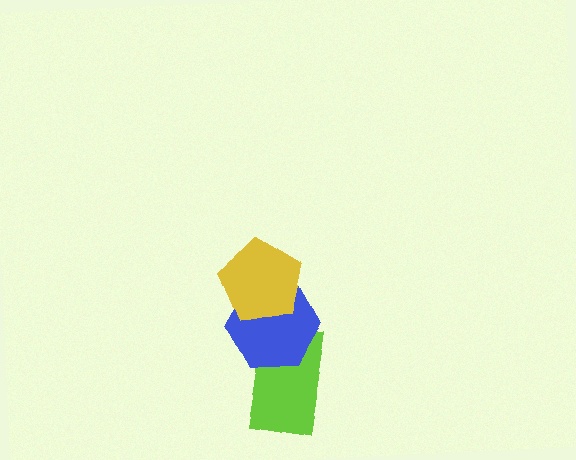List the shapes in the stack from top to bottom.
From top to bottom: the yellow pentagon, the blue hexagon, the lime rectangle.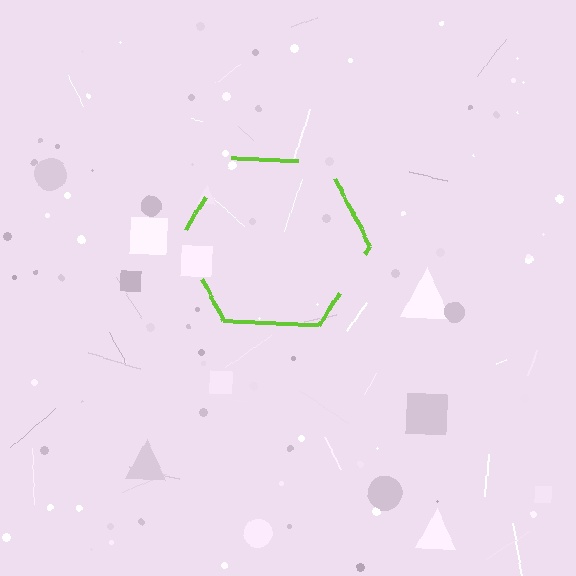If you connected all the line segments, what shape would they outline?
They would outline a hexagon.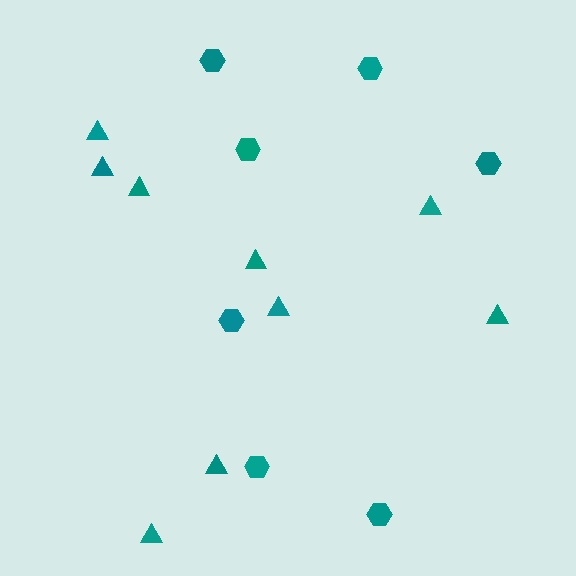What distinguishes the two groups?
There are 2 groups: one group of triangles (9) and one group of hexagons (7).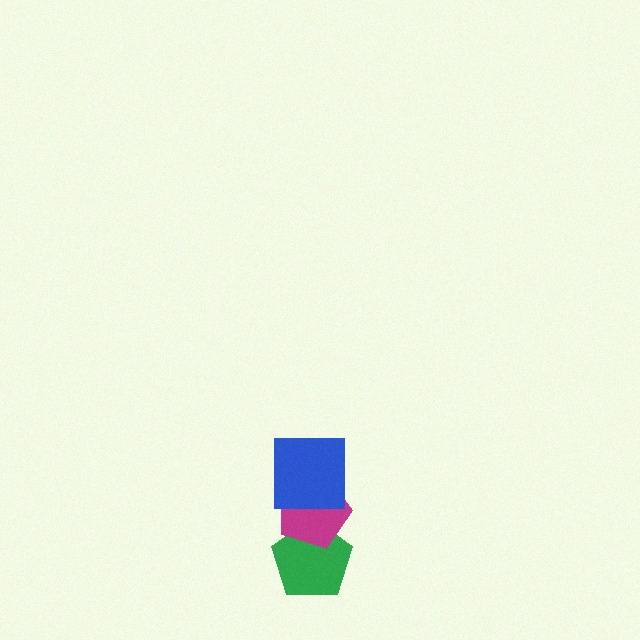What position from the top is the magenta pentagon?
The magenta pentagon is 2nd from the top.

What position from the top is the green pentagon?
The green pentagon is 3rd from the top.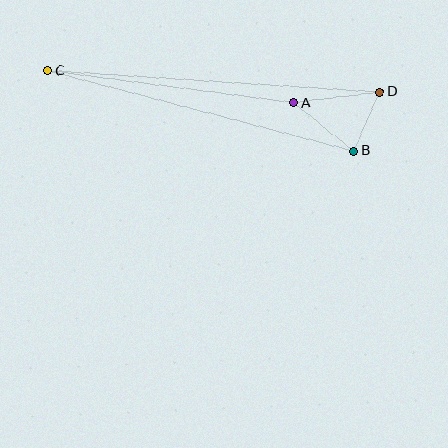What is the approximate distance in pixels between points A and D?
The distance between A and D is approximately 86 pixels.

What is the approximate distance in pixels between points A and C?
The distance between A and C is approximately 249 pixels.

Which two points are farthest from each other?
Points C and D are farthest from each other.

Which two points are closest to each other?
Points B and D are closest to each other.